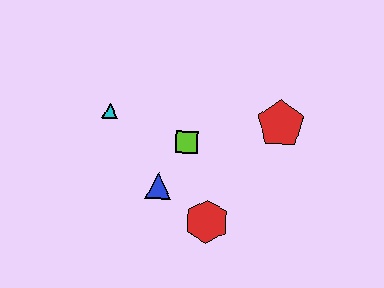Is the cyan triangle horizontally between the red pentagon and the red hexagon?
No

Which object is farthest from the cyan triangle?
The red pentagon is farthest from the cyan triangle.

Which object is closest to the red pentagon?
The lime square is closest to the red pentagon.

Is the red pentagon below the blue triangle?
No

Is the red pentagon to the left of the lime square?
No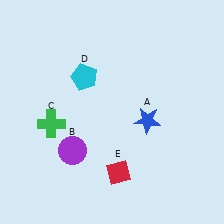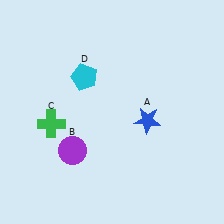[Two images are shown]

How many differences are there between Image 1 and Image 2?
There is 1 difference between the two images.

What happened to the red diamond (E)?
The red diamond (E) was removed in Image 2. It was in the bottom-right area of Image 1.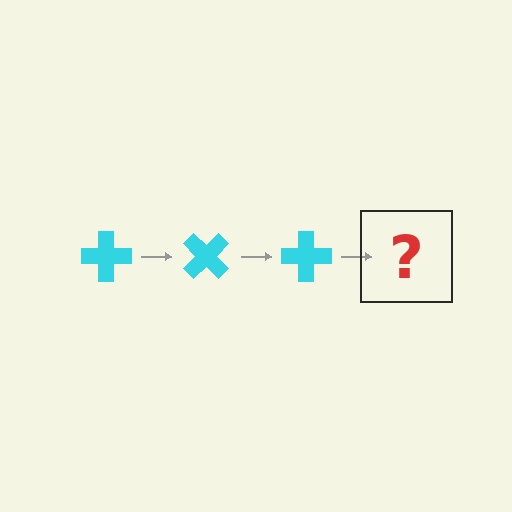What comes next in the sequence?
The next element should be a cyan cross rotated 135 degrees.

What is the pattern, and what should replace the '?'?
The pattern is that the cross rotates 45 degrees each step. The '?' should be a cyan cross rotated 135 degrees.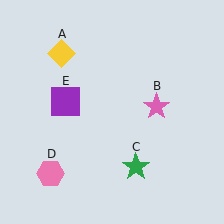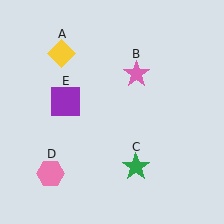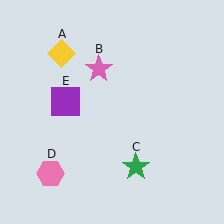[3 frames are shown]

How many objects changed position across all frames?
1 object changed position: pink star (object B).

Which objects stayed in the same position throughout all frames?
Yellow diamond (object A) and green star (object C) and pink hexagon (object D) and purple square (object E) remained stationary.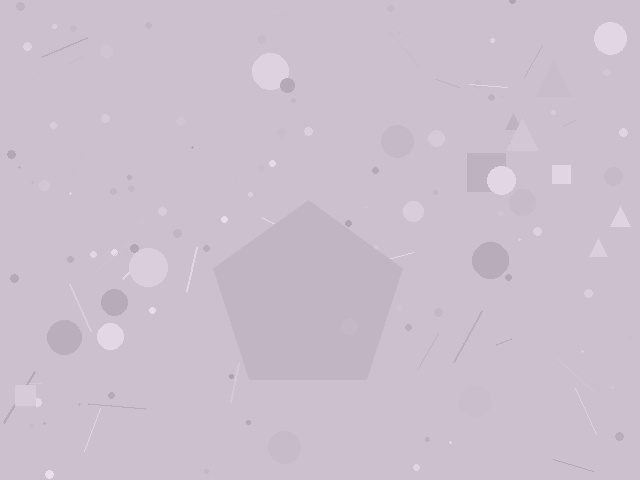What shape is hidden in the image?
A pentagon is hidden in the image.